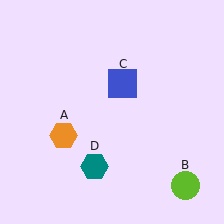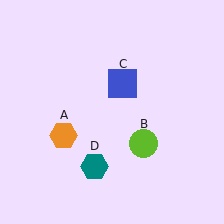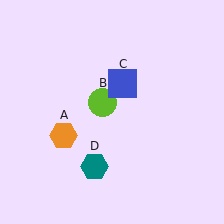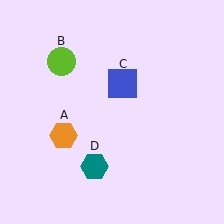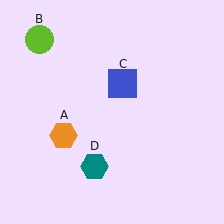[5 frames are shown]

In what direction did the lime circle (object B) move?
The lime circle (object B) moved up and to the left.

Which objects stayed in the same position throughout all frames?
Orange hexagon (object A) and blue square (object C) and teal hexagon (object D) remained stationary.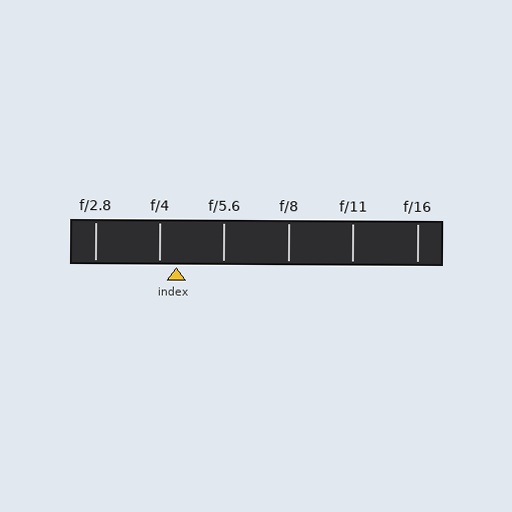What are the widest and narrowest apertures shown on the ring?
The widest aperture shown is f/2.8 and the narrowest is f/16.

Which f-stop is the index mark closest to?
The index mark is closest to f/4.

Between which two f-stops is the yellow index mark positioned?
The index mark is between f/4 and f/5.6.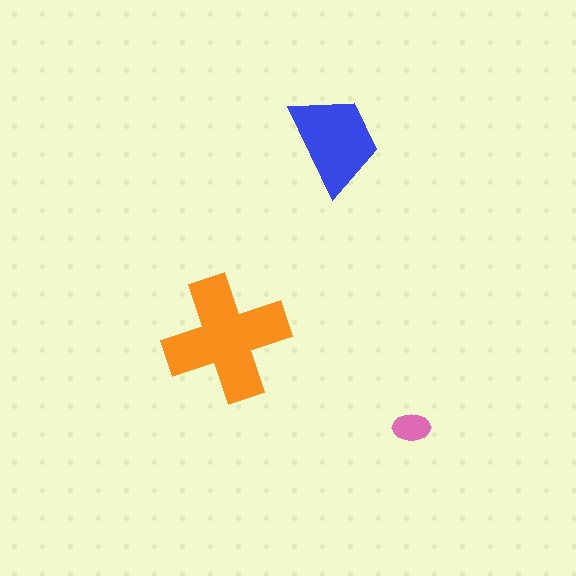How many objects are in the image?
There are 3 objects in the image.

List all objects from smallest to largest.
The pink ellipse, the blue trapezoid, the orange cross.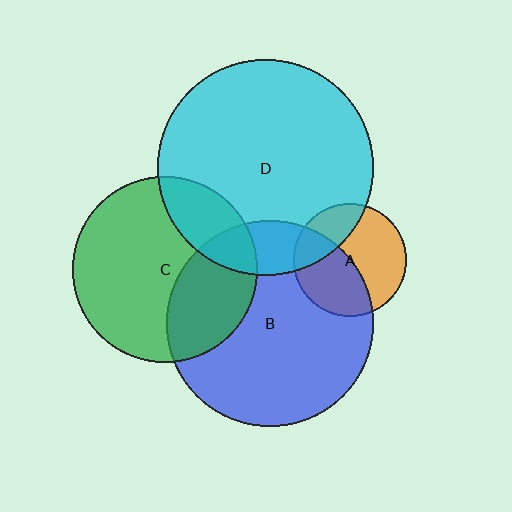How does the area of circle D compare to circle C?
Approximately 1.4 times.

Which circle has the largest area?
Circle D (cyan).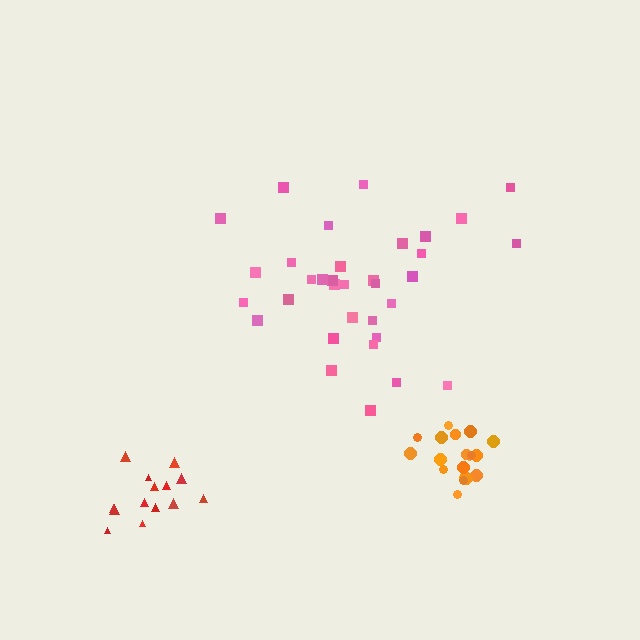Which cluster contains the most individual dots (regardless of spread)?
Pink (34).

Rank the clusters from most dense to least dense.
orange, red, pink.